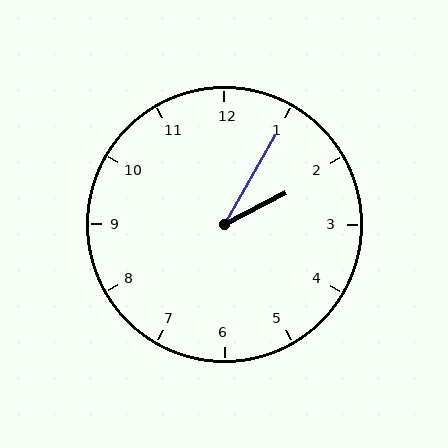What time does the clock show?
2:05.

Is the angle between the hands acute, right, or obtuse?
It is acute.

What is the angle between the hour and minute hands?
Approximately 32 degrees.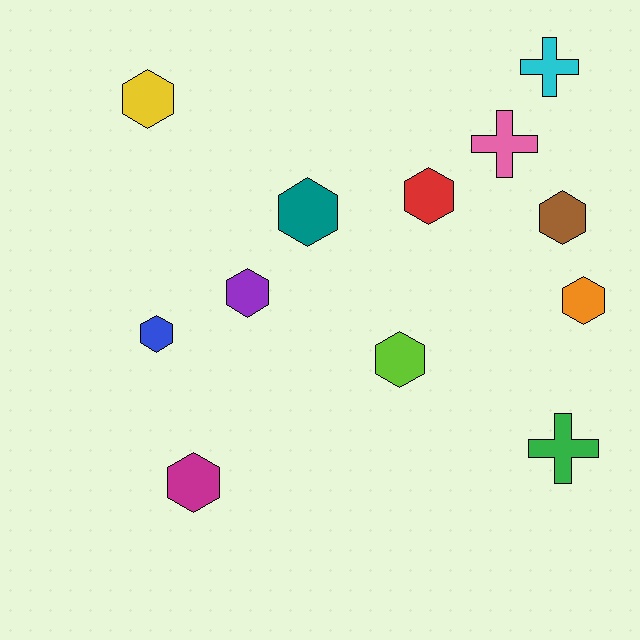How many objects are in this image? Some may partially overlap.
There are 12 objects.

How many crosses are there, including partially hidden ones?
There are 3 crosses.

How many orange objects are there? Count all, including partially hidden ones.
There is 1 orange object.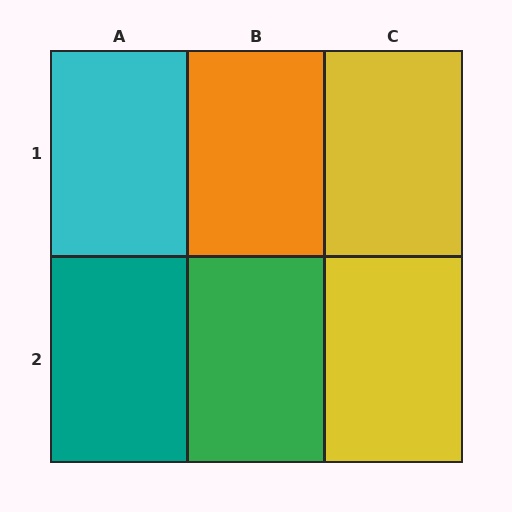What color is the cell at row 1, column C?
Yellow.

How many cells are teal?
1 cell is teal.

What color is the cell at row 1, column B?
Orange.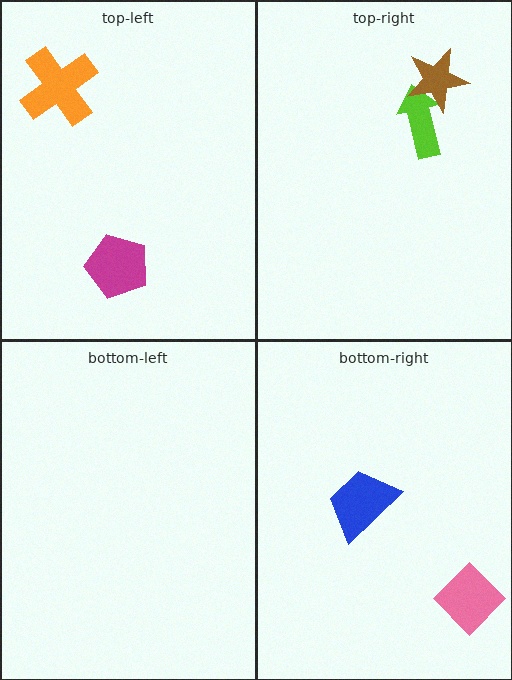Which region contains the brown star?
The top-right region.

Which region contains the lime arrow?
The top-right region.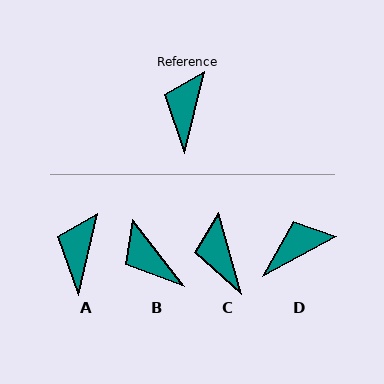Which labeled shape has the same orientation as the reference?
A.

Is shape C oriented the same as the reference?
No, it is off by about 29 degrees.